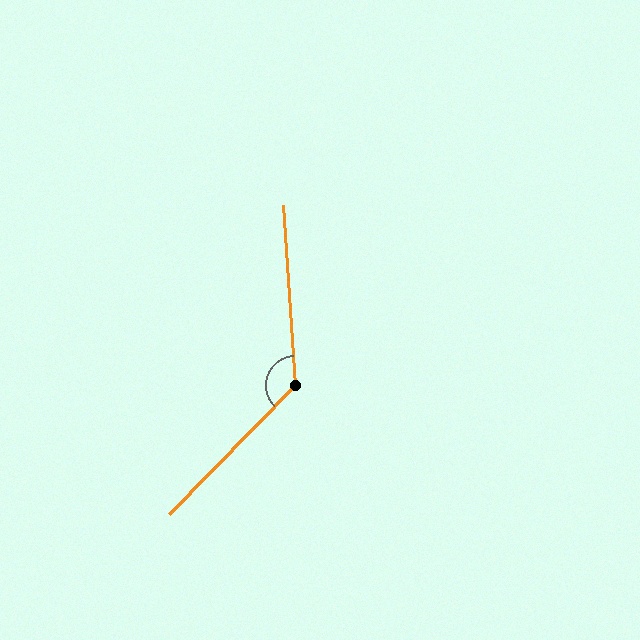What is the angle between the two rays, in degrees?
Approximately 132 degrees.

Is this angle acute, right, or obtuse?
It is obtuse.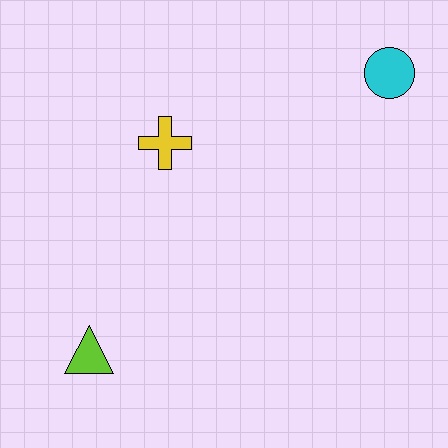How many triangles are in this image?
There is 1 triangle.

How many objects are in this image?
There are 3 objects.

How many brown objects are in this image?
There are no brown objects.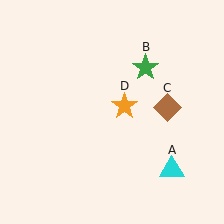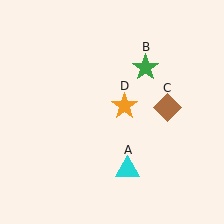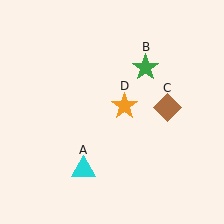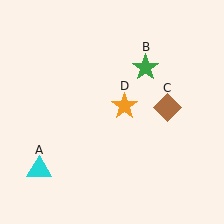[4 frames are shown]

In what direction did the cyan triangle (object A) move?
The cyan triangle (object A) moved left.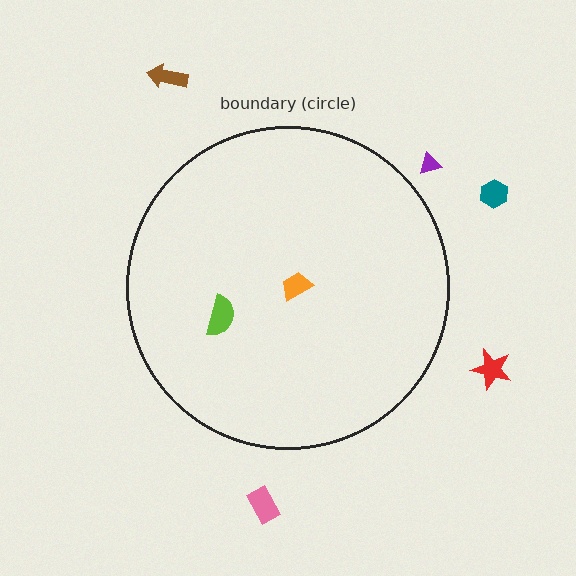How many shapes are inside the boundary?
2 inside, 5 outside.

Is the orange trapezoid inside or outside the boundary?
Inside.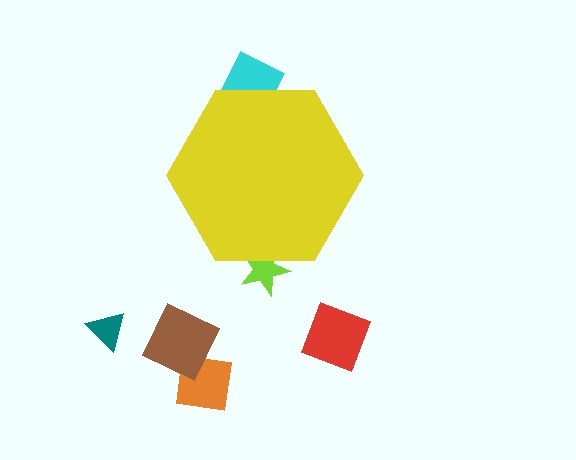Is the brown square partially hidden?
No, the brown square is fully visible.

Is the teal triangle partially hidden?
No, the teal triangle is fully visible.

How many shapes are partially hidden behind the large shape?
2 shapes are partially hidden.